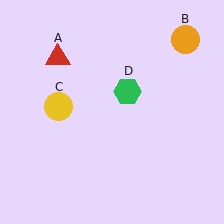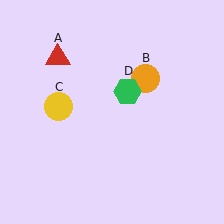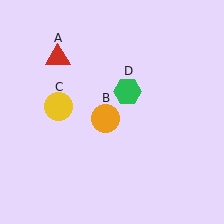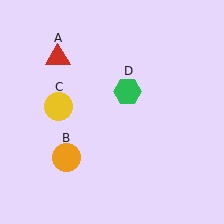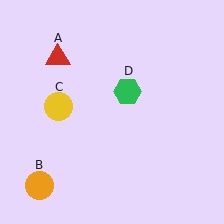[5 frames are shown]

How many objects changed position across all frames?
1 object changed position: orange circle (object B).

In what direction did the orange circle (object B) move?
The orange circle (object B) moved down and to the left.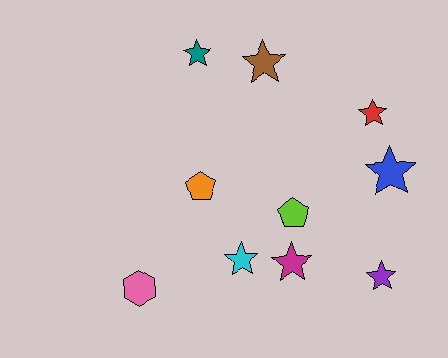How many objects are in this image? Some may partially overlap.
There are 10 objects.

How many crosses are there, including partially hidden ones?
There are no crosses.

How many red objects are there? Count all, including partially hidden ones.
There is 1 red object.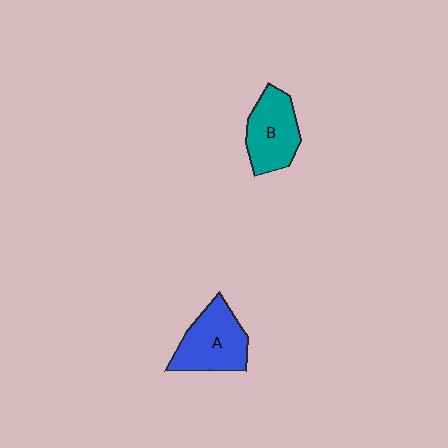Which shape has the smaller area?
Shape B (teal).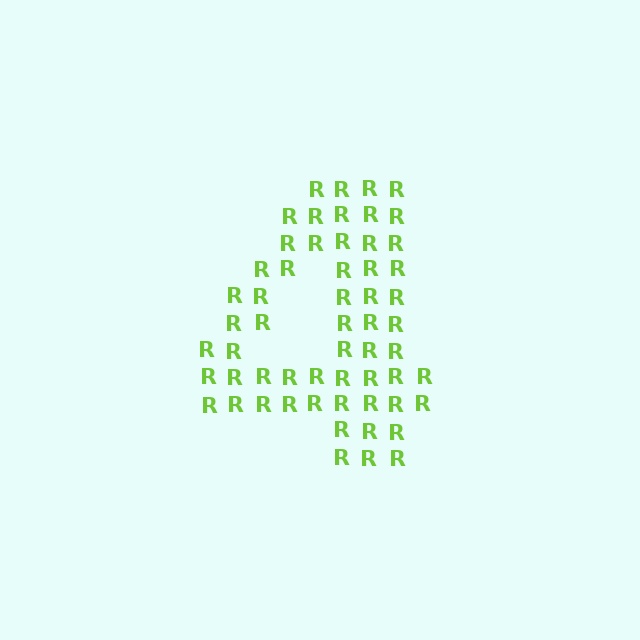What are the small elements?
The small elements are letter R's.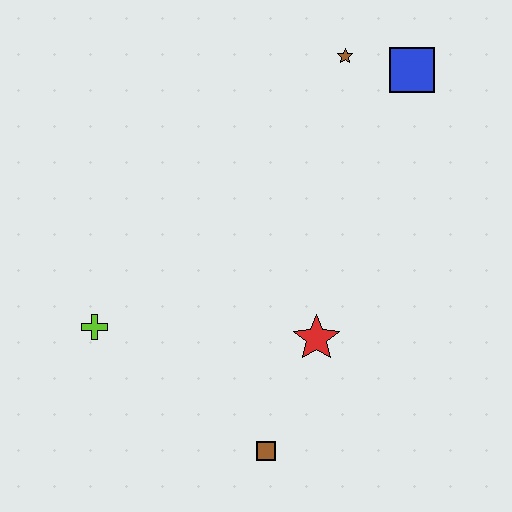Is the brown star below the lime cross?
No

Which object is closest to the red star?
The brown square is closest to the red star.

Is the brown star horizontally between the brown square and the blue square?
Yes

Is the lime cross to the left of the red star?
Yes